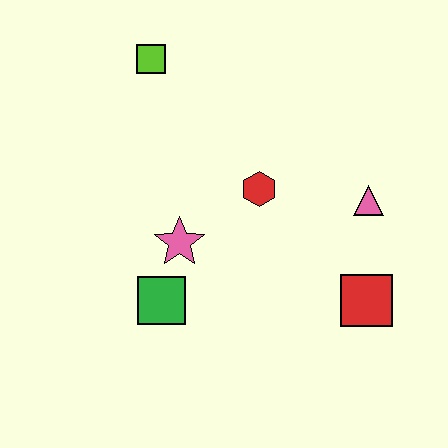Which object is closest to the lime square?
The red hexagon is closest to the lime square.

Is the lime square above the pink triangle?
Yes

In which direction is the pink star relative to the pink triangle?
The pink star is to the left of the pink triangle.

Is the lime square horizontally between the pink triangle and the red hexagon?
No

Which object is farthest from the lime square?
The red square is farthest from the lime square.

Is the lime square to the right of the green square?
No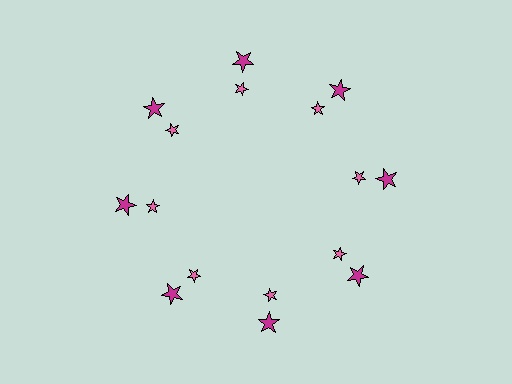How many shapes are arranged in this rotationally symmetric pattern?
There are 16 shapes, arranged in 8 groups of 2.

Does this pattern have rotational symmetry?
Yes, this pattern has 8-fold rotational symmetry. It looks the same after rotating 45 degrees around the center.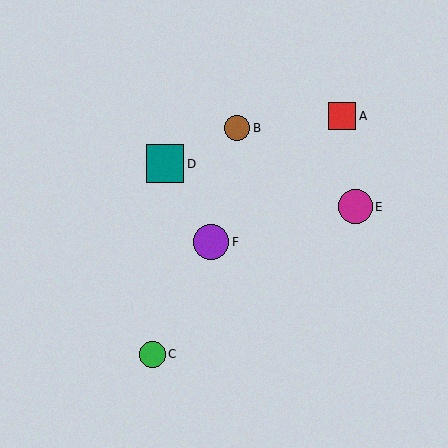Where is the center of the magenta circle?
The center of the magenta circle is at (355, 207).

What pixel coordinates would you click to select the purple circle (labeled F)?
Click at (211, 242) to select the purple circle F.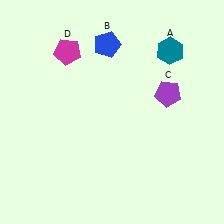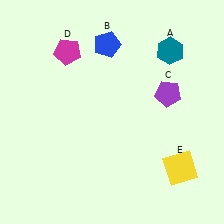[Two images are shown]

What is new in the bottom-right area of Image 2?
A yellow square (E) was added in the bottom-right area of Image 2.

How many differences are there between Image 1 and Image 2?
There is 1 difference between the two images.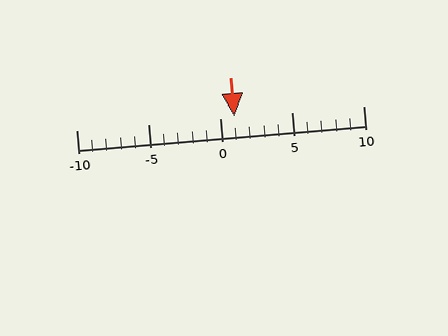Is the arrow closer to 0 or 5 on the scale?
The arrow is closer to 0.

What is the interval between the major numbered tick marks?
The major tick marks are spaced 5 units apart.